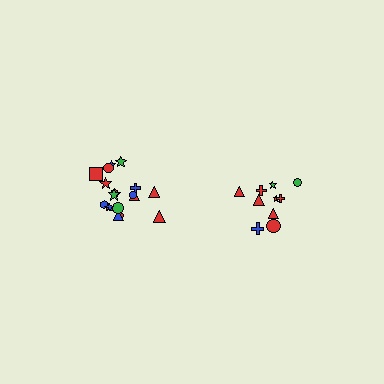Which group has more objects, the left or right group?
The left group.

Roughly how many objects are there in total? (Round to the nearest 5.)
Roughly 30 objects in total.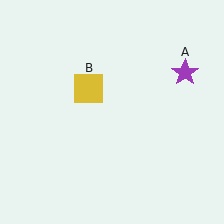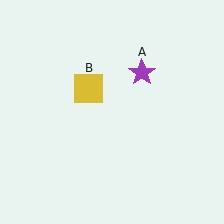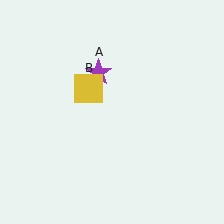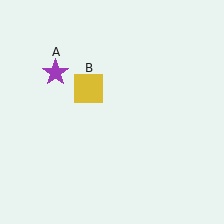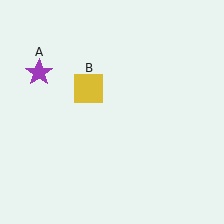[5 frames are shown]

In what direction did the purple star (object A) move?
The purple star (object A) moved left.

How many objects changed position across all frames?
1 object changed position: purple star (object A).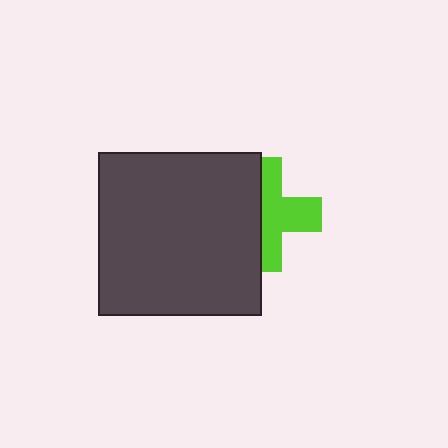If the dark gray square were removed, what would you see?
You would see the complete lime cross.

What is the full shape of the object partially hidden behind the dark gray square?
The partially hidden object is a lime cross.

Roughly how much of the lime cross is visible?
About half of it is visible (roughly 55%).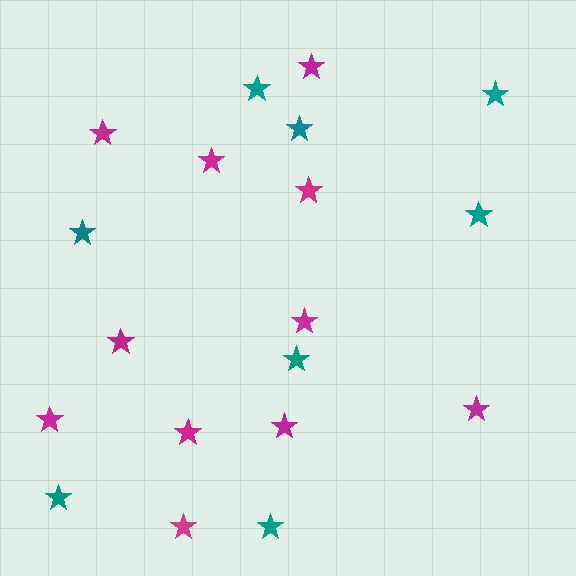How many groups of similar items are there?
There are 2 groups: one group of magenta stars (11) and one group of teal stars (8).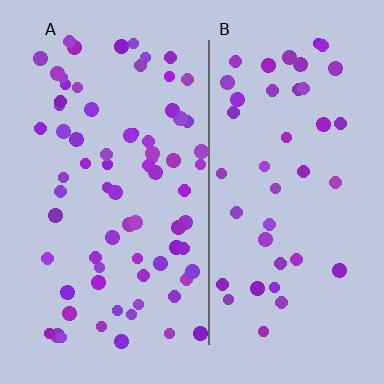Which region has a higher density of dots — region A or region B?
A (the left).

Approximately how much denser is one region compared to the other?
Approximately 1.7× — region A over region B.